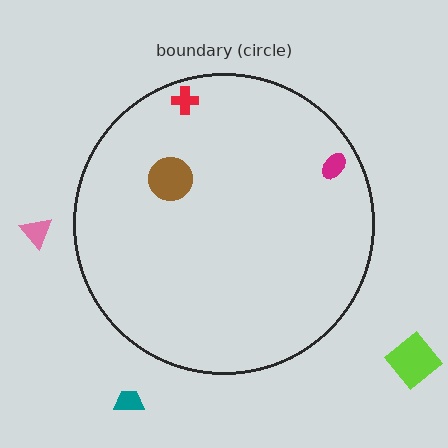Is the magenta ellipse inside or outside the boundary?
Inside.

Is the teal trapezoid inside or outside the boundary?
Outside.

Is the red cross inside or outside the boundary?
Inside.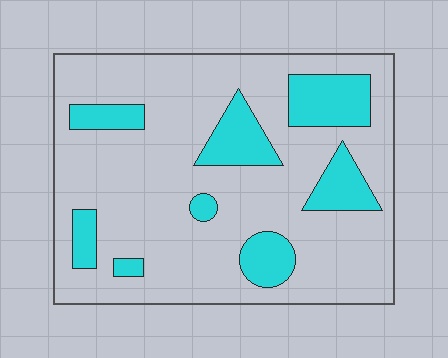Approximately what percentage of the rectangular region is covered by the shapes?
Approximately 20%.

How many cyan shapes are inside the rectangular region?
8.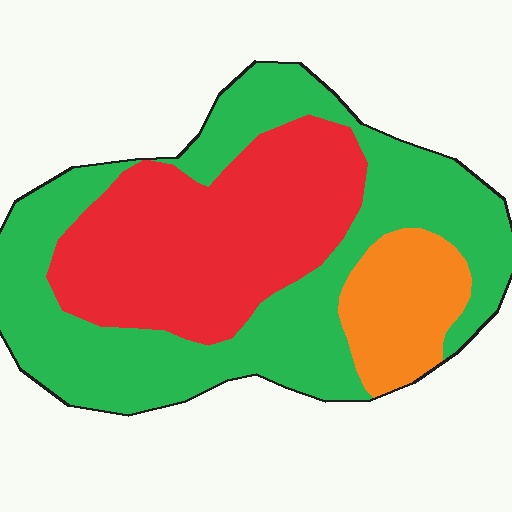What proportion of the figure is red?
Red takes up about three eighths (3/8) of the figure.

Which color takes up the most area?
Green, at roughly 50%.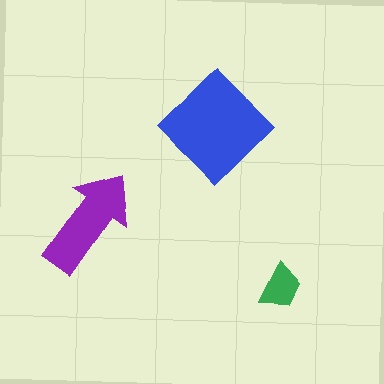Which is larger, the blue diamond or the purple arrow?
The blue diamond.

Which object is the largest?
The blue diamond.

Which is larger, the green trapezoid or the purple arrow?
The purple arrow.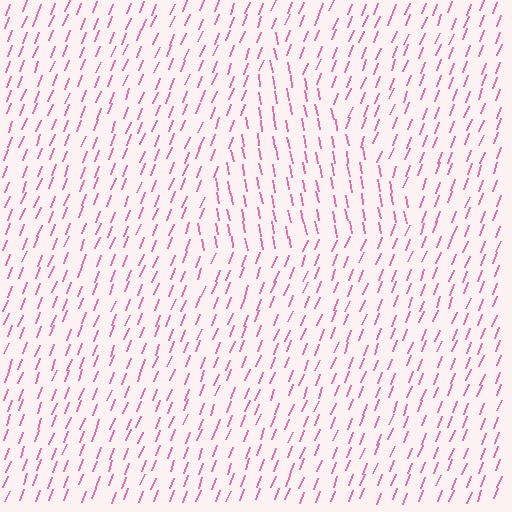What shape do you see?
I see a triangle.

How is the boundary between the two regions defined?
The boundary is defined purely by a change in line orientation (approximately 32 degrees difference). All lines are the same color and thickness.